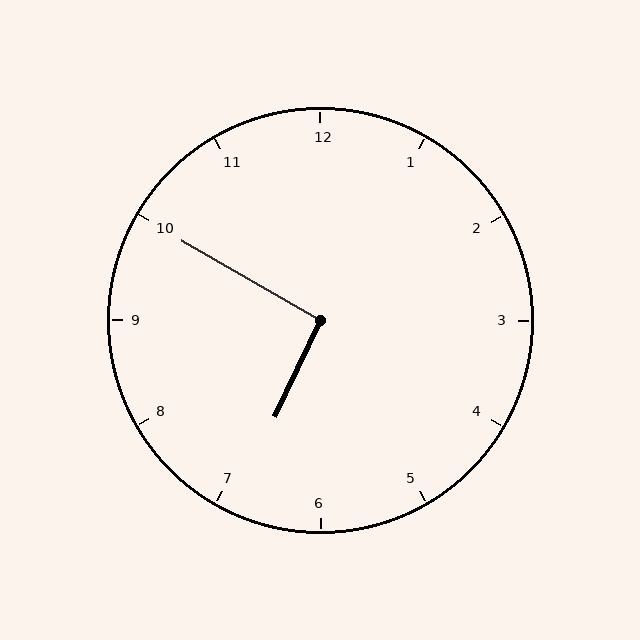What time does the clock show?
6:50.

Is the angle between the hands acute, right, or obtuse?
It is right.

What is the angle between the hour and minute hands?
Approximately 95 degrees.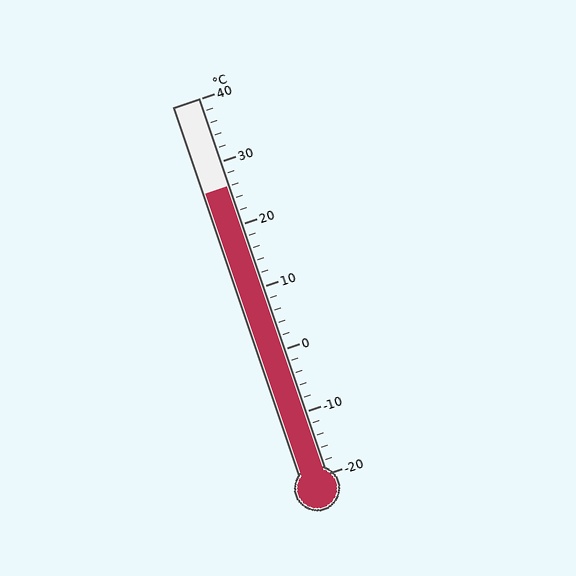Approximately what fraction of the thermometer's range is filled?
The thermometer is filled to approximately 75% of its range.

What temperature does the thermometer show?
The thermometer shows approximately 26°C.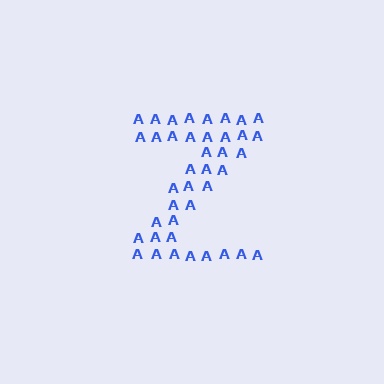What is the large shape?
The large shape is the letter Z.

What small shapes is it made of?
It is made of small letter A's.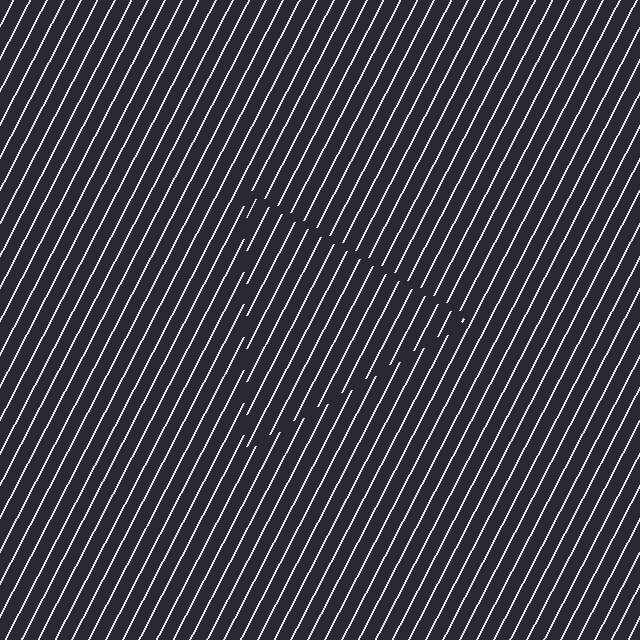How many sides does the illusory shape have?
3 sides — the line-ends trace a triangle.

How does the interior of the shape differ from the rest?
The interior of the shape contains the same grating, shifted by half a period — the contour is defined by the phase discontinuity where line-ends from the inner and outer gratings abut.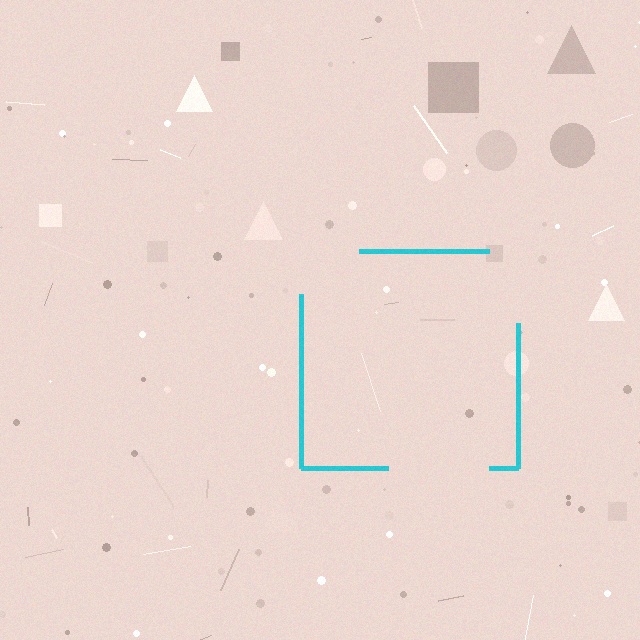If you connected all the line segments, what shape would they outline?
They would outline a square.